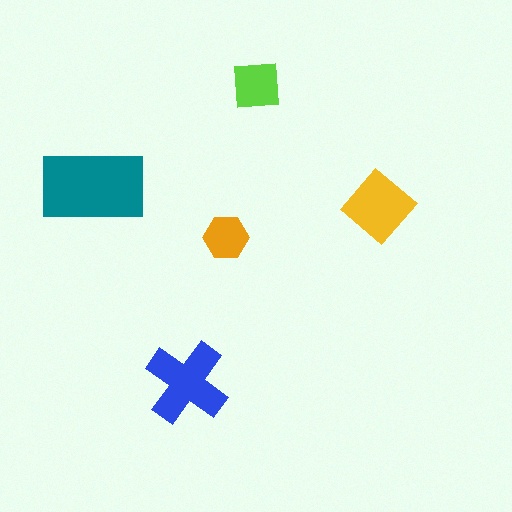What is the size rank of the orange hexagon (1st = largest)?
5th.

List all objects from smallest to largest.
The orange hexagon, the lime square, the yellow diamond, the blue cross, the teal rectangle.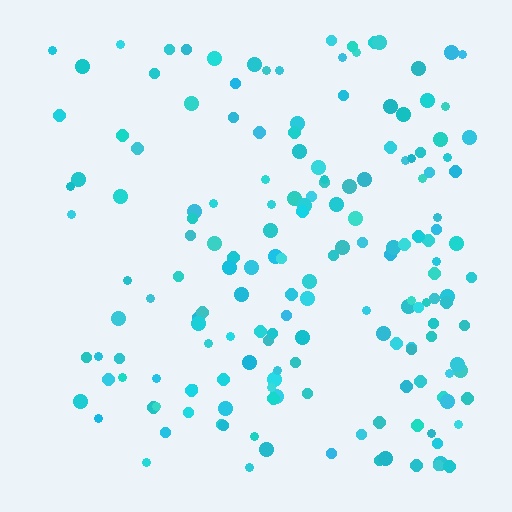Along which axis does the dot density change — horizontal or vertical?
Horizontal.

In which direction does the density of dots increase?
From left to right, with the right side densest.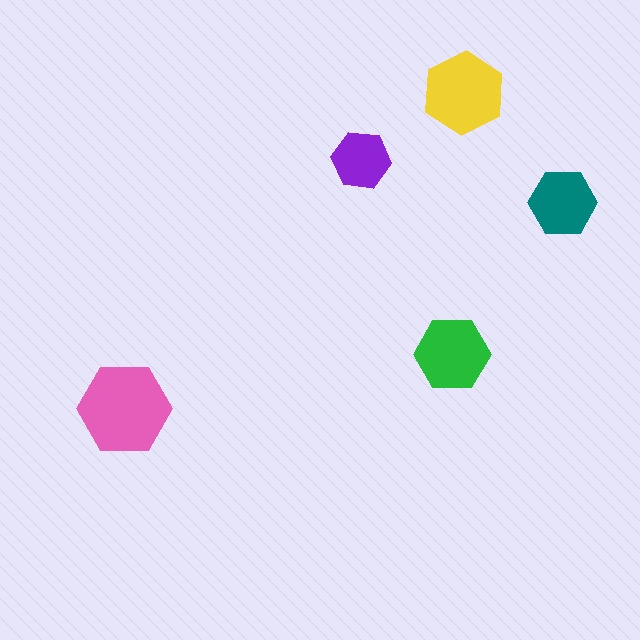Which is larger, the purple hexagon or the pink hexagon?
The pink one.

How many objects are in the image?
There are 5 objects in the image.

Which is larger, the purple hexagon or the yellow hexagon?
The yellow one.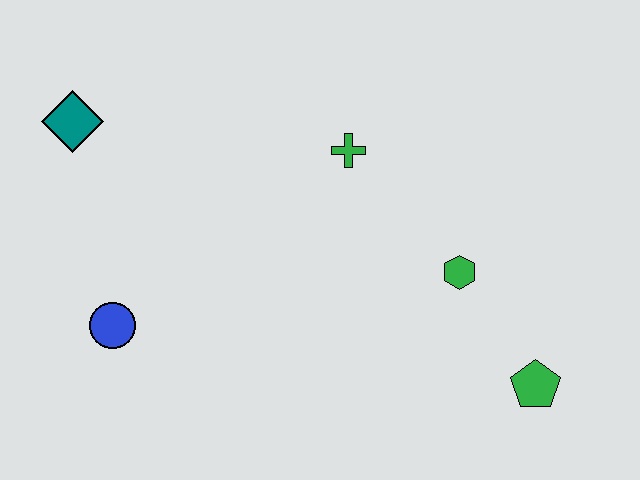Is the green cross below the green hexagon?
No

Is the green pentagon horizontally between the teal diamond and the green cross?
No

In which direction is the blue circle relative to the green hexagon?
The blue circle is to the left of the green hexagon.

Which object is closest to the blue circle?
The teal diamond is closest to the blue circle.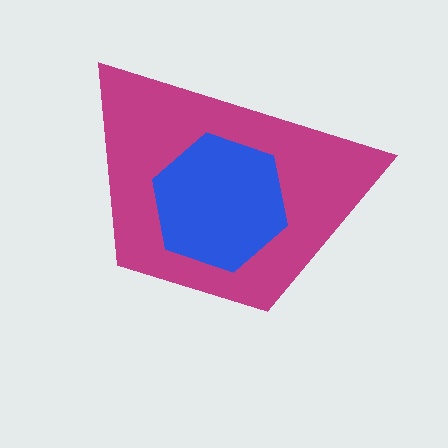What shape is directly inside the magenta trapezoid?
The blue hexagon.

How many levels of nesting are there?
2.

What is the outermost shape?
The magenta trapezoid.